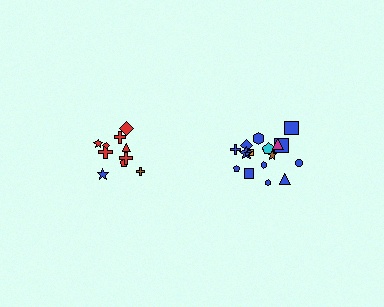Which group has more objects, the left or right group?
The right group.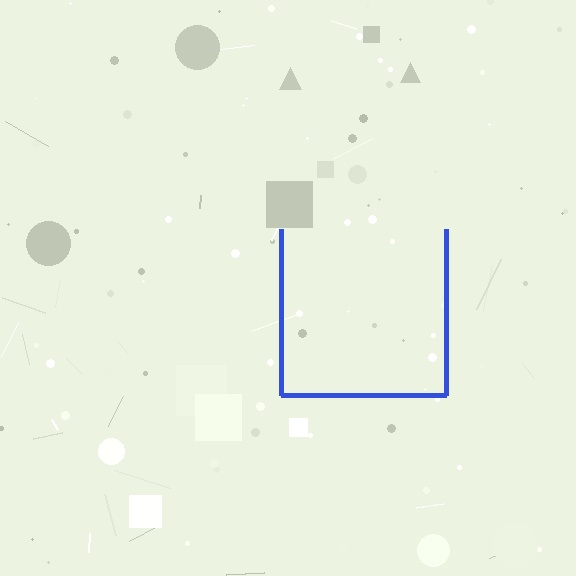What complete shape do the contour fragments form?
The contour fragments form a square.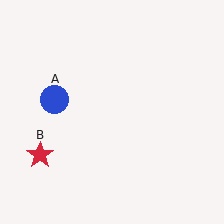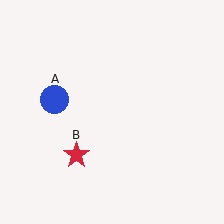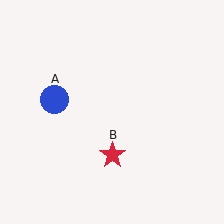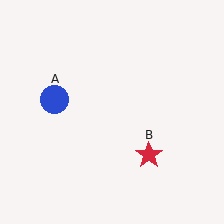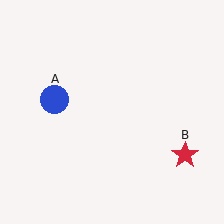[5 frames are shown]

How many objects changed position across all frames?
1 object changed position: red star (object B).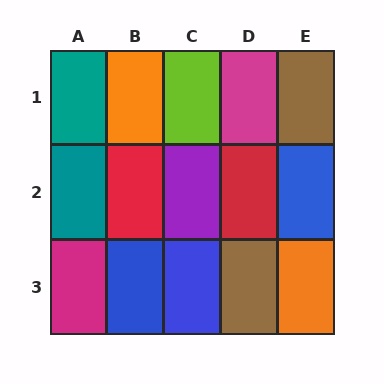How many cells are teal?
2 cells are teal.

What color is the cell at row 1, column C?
Lime.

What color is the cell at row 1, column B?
Orange.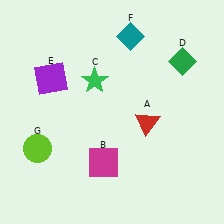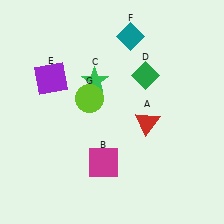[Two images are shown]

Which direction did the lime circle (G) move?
The lime circle (G) moved right.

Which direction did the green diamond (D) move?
The green diamond (D) moved left.